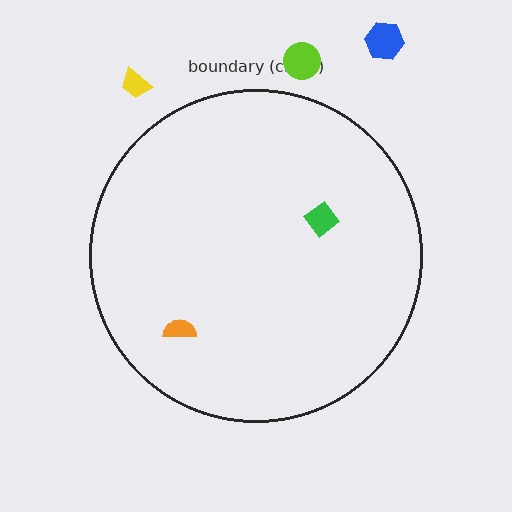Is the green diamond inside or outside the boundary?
Inside.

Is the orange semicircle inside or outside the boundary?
Inside.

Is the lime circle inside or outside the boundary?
Outside.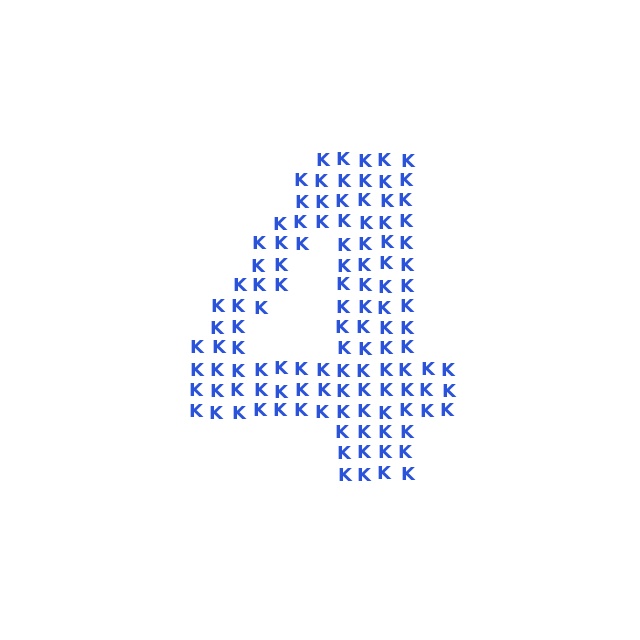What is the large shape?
The large shape is the digit 4.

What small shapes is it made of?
It is made of small letter K's.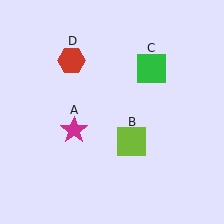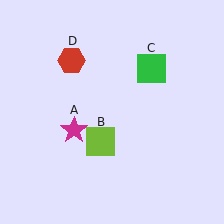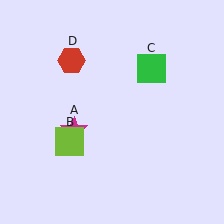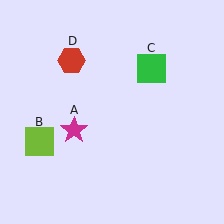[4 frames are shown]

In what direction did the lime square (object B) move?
The lime square (object B) moved left.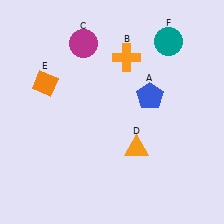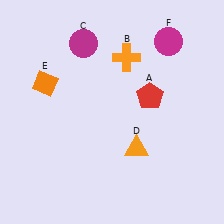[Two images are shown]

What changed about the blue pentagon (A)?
In Image 1, A is blue. In Image 2, it changed to red.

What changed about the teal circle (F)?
In Image 1, F is teal. In Image 2, it changed to magenta.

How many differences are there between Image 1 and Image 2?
There are 2 differences between the two images.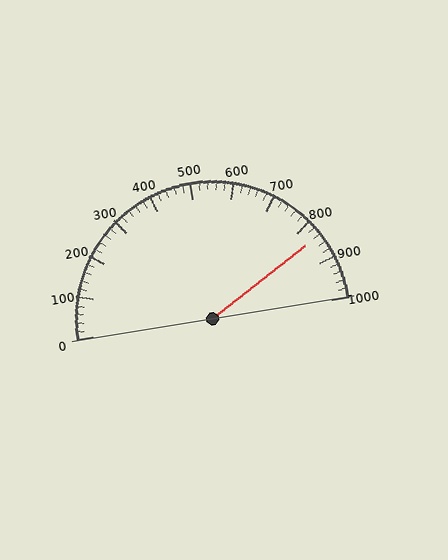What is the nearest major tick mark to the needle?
The nearest major tick mark is 800.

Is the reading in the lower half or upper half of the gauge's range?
The reading is in the upper half of the range (0 to 1000).